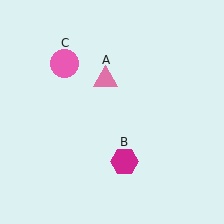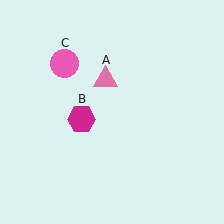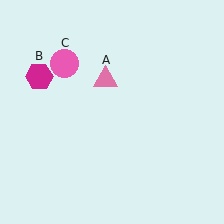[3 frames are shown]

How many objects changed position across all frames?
1 object changed position: magenta hexagon (object B).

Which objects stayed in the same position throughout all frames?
Pink triangle (object A) and pink circle (object C) remained stationary.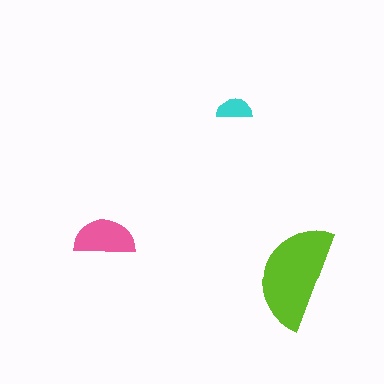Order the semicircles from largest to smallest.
the lime one, the pink one, the cyan one.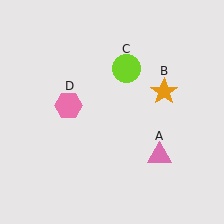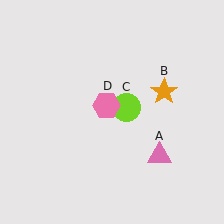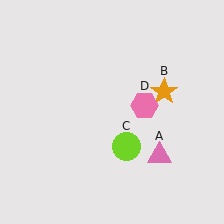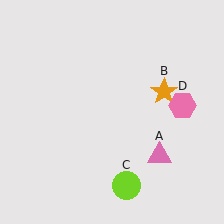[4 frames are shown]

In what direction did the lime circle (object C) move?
The lime circle (object C) moved down.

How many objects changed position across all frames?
2 objects changed position: lime circle (object C), pink hexagon (object D).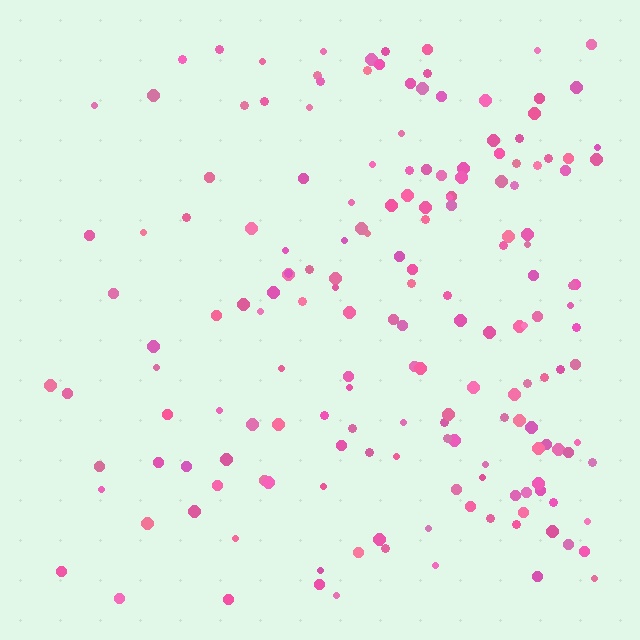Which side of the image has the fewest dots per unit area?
The left.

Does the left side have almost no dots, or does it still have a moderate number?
Still a moderate number, just noticeably fewer than the right.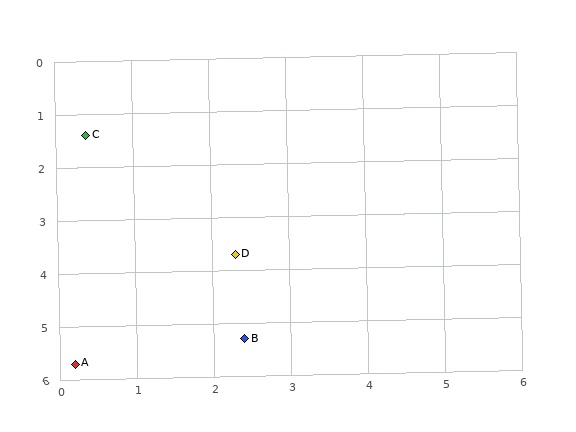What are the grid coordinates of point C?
Point C is at approximately (0.4, 1.4).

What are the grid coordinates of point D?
Point D is at approximately (2.3, 3.7).